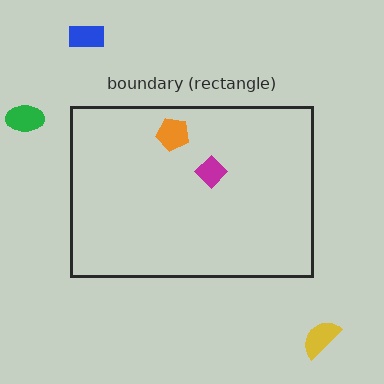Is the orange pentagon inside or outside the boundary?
Inside.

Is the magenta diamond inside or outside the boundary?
Inside.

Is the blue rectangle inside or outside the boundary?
Outside.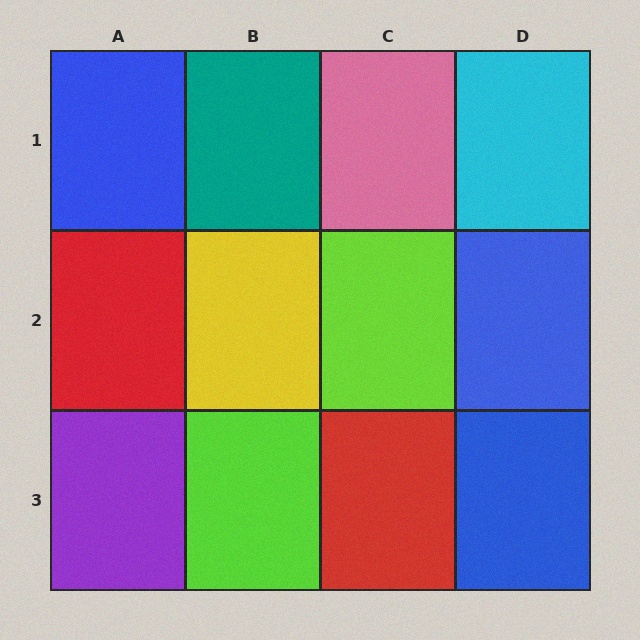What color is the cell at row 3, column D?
Blue.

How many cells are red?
2 cells are red.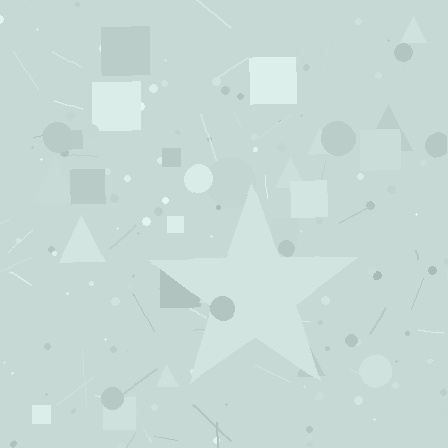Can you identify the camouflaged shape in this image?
The camouflaged shape is a star.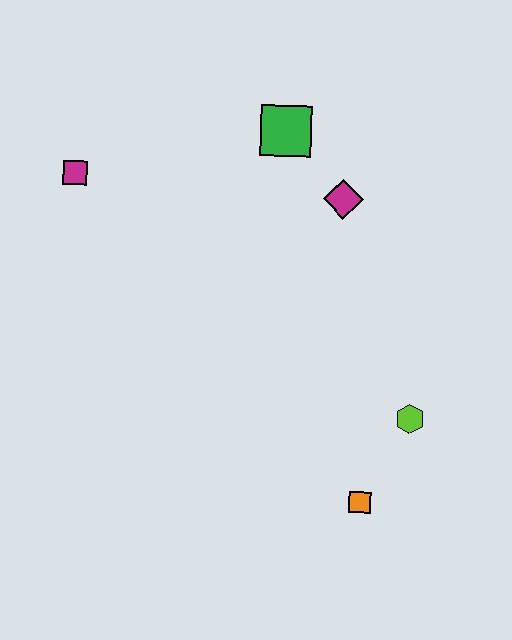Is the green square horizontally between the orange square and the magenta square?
Yes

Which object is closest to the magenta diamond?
The green square is closest to the magenta diamond.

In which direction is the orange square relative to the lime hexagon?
The orange square is below the lime hexagon.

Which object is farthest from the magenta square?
The orange square is farthest from the magenta square.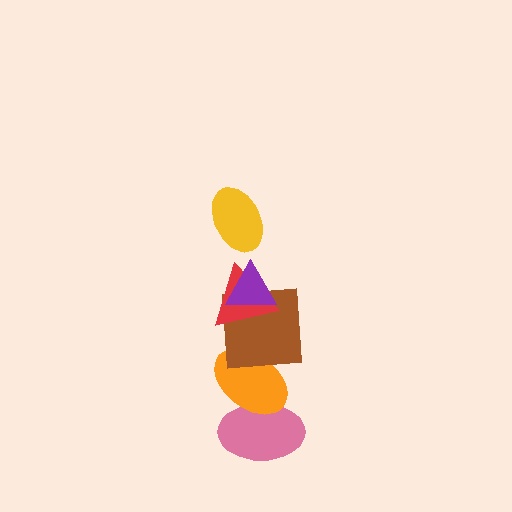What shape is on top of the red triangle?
The purple triangle is on top of the red triangle.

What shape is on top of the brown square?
The red triangle is on top of the brown square.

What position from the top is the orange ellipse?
The orange ellipse is 5th from the top.